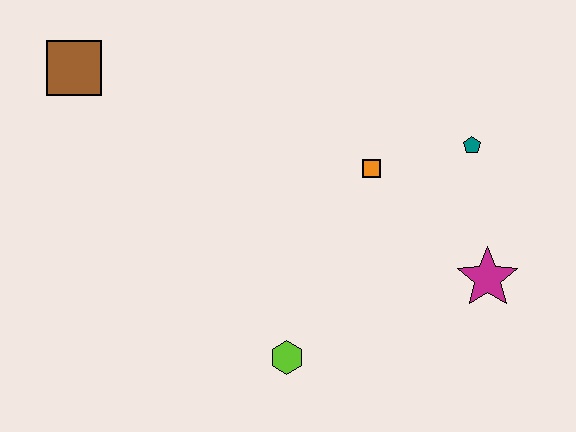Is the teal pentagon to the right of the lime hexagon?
Yes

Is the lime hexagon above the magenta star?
No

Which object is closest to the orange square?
The teal pentagon is closest to the orange square.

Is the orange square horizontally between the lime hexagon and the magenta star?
Yes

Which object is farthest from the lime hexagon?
The brown square is farthest from the lime hexagon.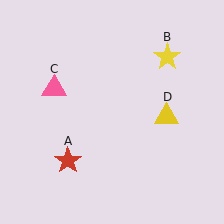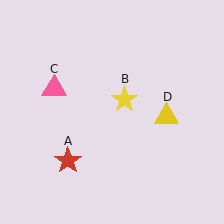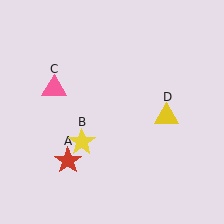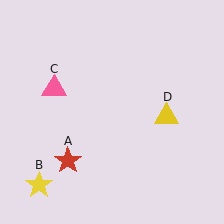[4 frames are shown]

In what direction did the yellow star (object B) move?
The yellow star (object B) moved down and to the left.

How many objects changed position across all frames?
1 object changed position: yellow star (object B).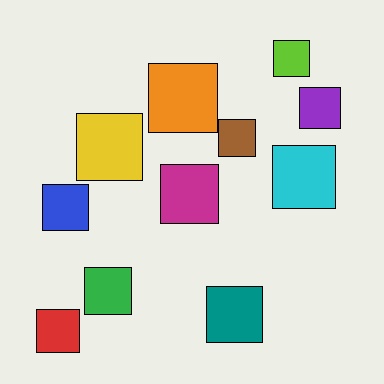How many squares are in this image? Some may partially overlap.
There are 11 squares.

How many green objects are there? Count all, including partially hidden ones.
There is 1 green object.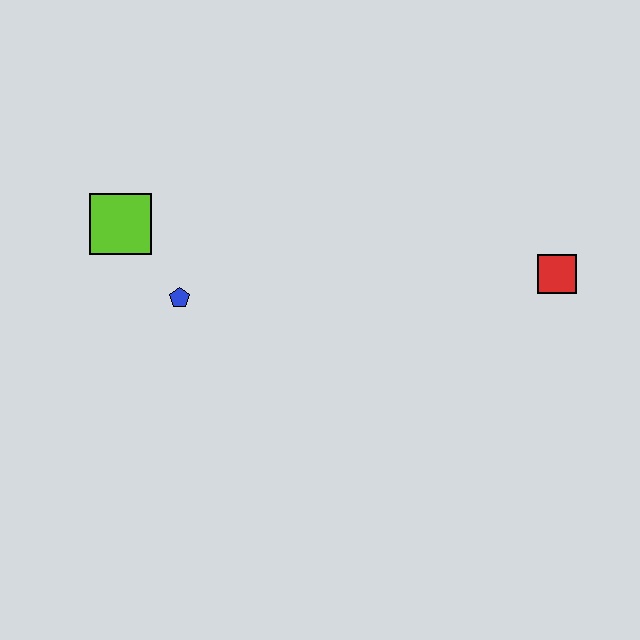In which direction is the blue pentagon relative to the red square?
The blue pentagon is to the left of the red square.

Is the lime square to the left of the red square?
Yes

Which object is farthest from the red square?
The lime square is farthest from the red square.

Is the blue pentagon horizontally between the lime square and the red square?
Yes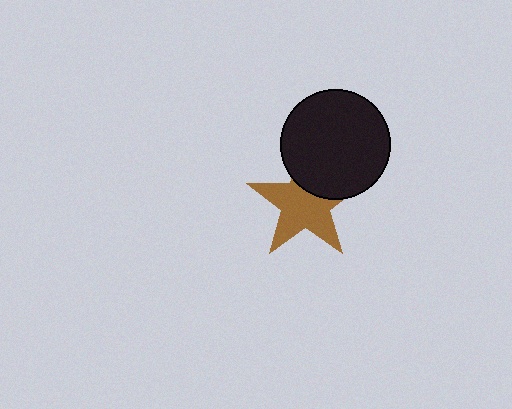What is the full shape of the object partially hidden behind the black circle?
The partially hidden object is a brown star.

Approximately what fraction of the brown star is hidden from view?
Roughly 31% of the brown star is hidden behind the black circle.